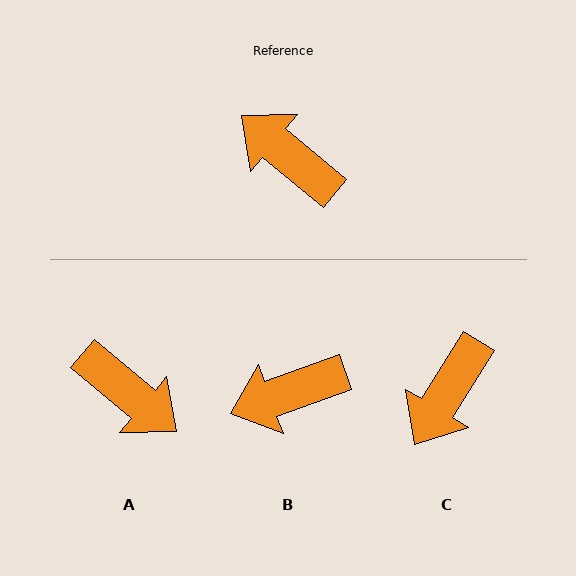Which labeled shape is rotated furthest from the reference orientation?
A, about 180 degrees away.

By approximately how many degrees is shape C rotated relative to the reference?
Approximately 98 degrees counter-clockwise.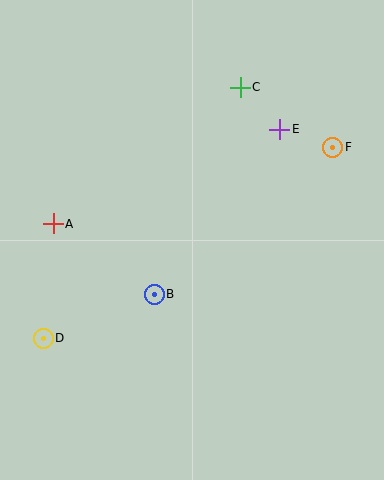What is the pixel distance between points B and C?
The distance between B and C is 224 pixels.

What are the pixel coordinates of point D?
Point D is at (43, 338).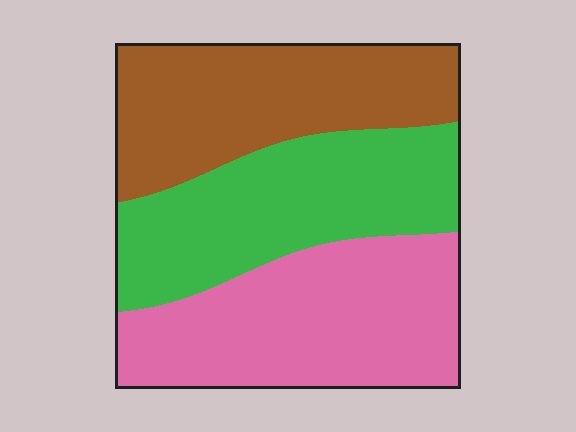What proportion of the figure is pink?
Pink takes up between a third and a half of the figure.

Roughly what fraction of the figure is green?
Green takes up about one third (1/3) of the figure.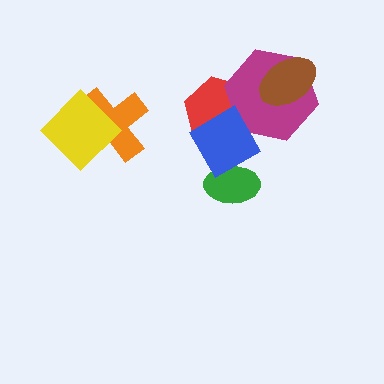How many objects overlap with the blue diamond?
3 objects overlap with the blue diamond.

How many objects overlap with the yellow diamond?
1 object overlaps with the yellow diamond.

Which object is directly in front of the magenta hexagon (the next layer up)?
The brown ellipse is directly in front of the magenta hexagon.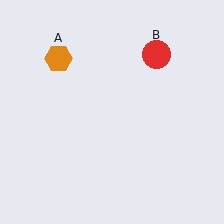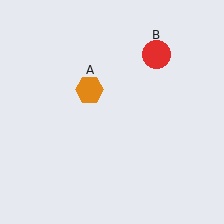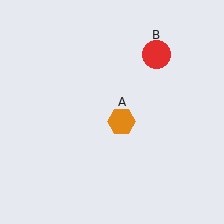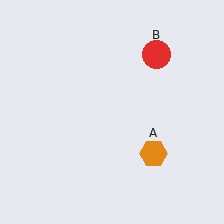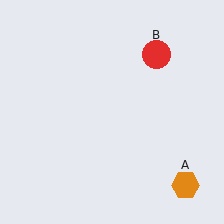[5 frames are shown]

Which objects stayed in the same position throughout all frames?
Red circle (object B) remained stationary.